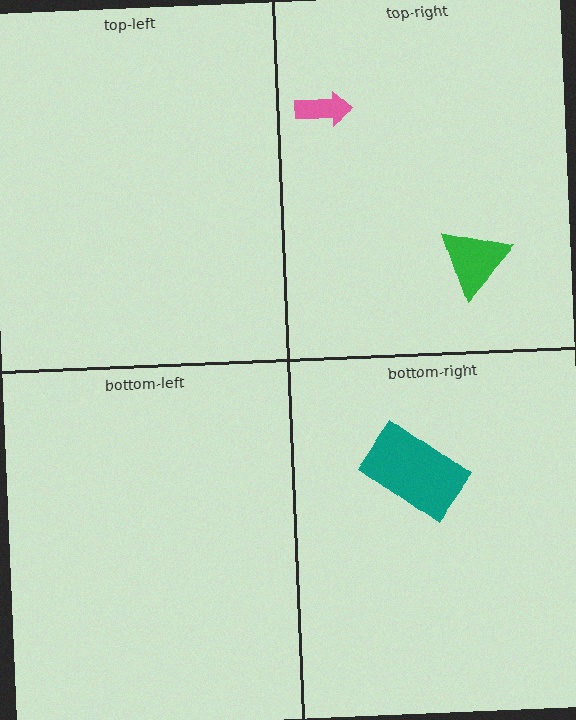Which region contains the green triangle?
The top-right region.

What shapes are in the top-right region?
The pink arrow, the green triangle.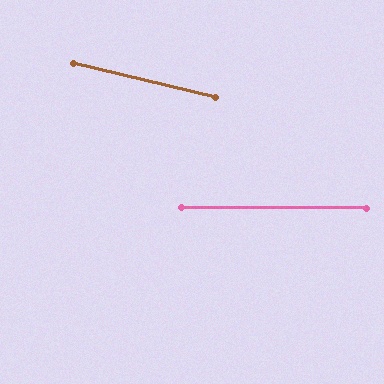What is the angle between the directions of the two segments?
Approximately 13 degrees.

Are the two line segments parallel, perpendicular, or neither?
Neither parallel nor perpendicular — they differ by about 13°.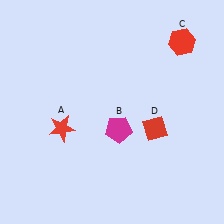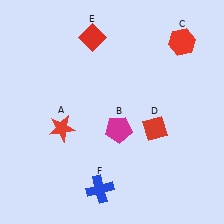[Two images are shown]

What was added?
A red diamond (E), a blue cross (F) were added in Image 2.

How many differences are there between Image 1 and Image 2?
There are 2 differences between the two images.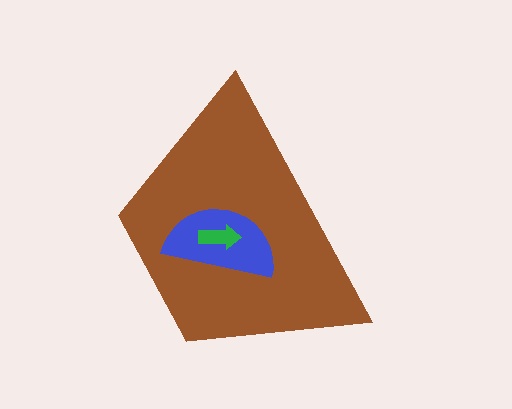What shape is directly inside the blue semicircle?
The green arrow.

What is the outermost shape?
The brown trapezoid.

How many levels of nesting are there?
3.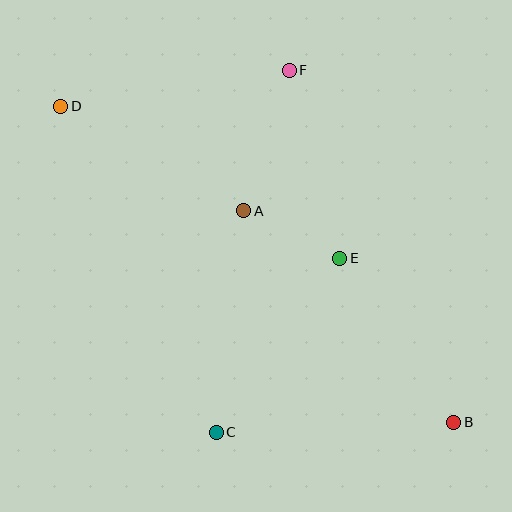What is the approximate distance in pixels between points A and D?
The distance between A and D is approximately 210 pixels.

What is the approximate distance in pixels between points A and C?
The distance between A and C is approximately 223 pixels.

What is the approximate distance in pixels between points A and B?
The distance between A and B is approximately 298 pixels.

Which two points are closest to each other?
Points A and E are closest to each other.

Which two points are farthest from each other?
Points B and D are farthest from each other.